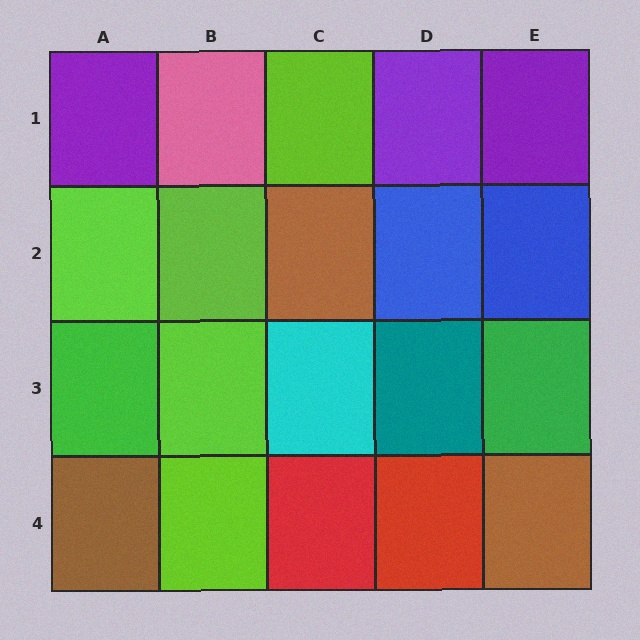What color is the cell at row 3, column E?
Green.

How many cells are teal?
1 cell is teal.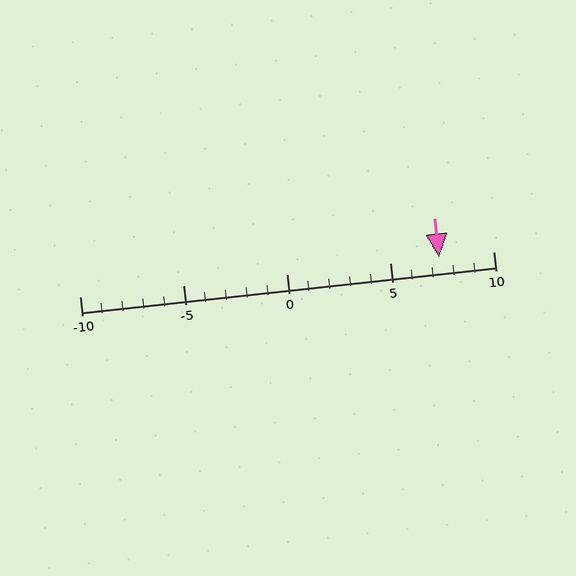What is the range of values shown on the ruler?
The ruler shows values from -10 to 10.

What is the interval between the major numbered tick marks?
The major tick marks are spaced 5 units apart.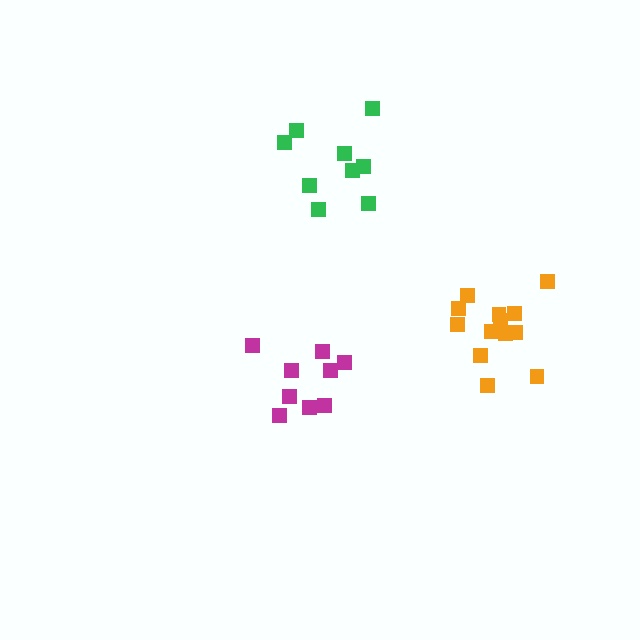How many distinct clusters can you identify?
There are 3 distinct clusters.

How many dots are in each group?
Group 1: 9 dots, Group 2: 9 dots, Group 3: 13 dots (31 total).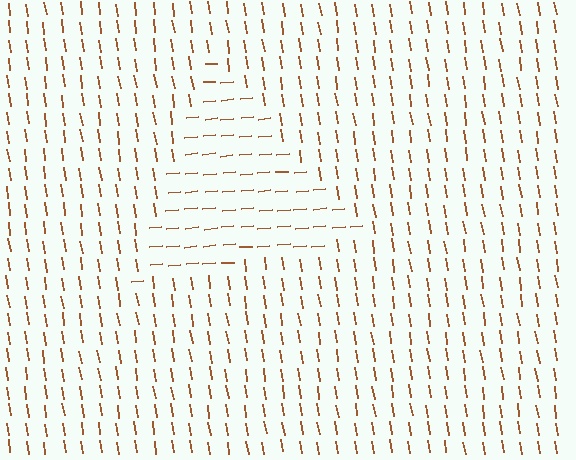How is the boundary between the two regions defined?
The boundary is defined purely by a change in line orientation (approximately 86 degrees difference). All lines are the same color and thickness.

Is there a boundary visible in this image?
Yes, there is a texture boundary formed by a change in line orientation.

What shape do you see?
I see a triangle.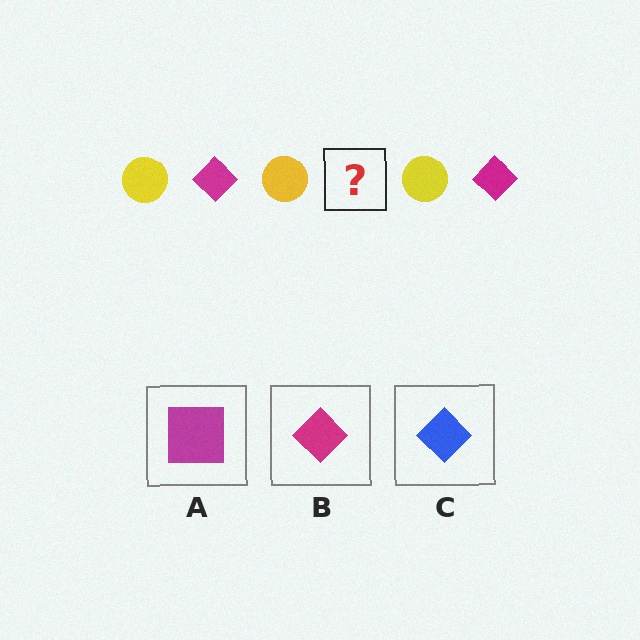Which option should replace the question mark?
Option B.